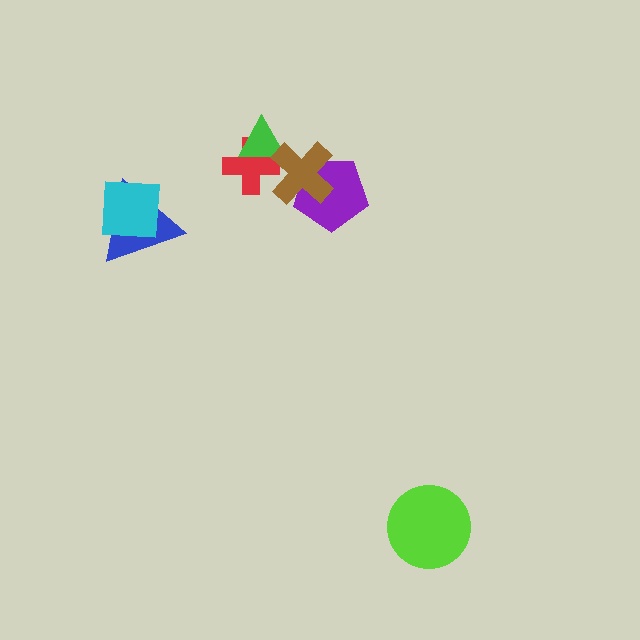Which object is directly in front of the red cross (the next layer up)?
The green triangle is directly in front of the red cross.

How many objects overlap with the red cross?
2 objects overlap with the red cross.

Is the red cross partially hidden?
Yes, it is partially covered by another shape.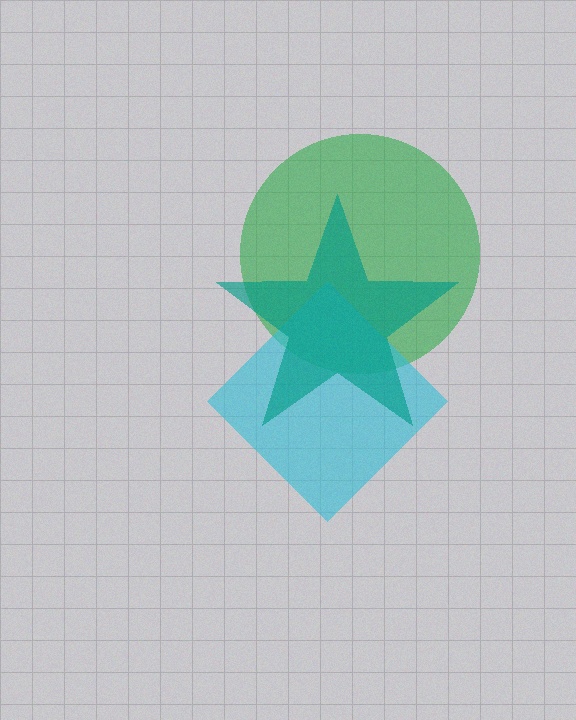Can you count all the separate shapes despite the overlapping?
Yes, there are 3 separate shapes.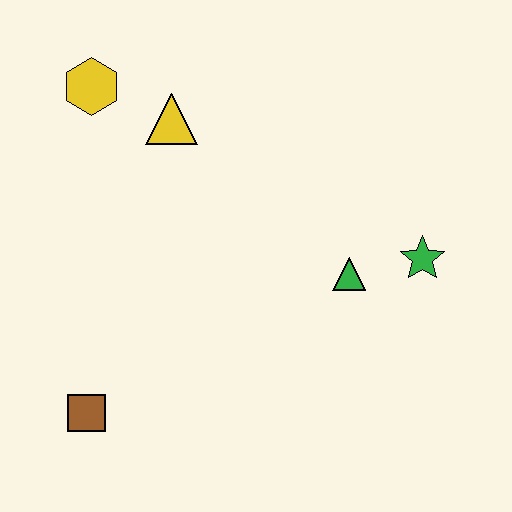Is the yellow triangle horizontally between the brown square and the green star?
Yes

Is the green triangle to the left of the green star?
Yes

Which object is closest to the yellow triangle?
The yellow hexagon is closest to the yellow triangle.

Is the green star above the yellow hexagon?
No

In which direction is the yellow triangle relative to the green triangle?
The yellow triangle is to the left of the green triangle.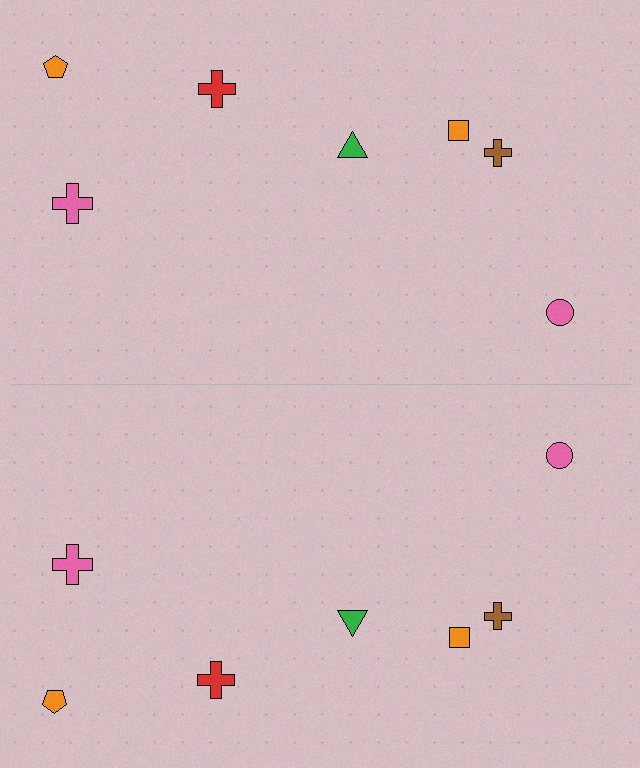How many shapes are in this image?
There are 14 shapes in this image.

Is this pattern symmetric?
Yes, this pattern has bilateral (reflection) symmetry.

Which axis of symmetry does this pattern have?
The pattern has a horizontal axis of symmetry running through the center of the image.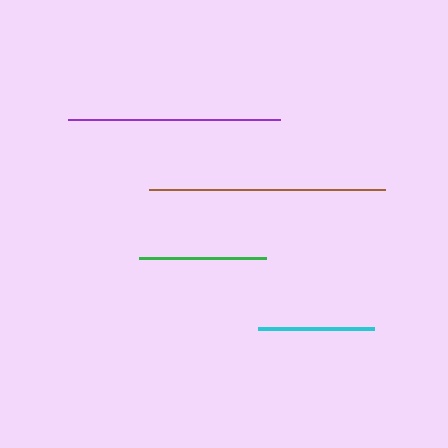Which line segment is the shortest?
The cyan line is the shortest at approximately 116 pixels.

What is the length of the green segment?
The green segment is approximately 126 pixels long.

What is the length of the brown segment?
The brown segment is approximately 236 pixels long.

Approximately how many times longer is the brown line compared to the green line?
The brown line is approximately 1.9 times the length of the green line.